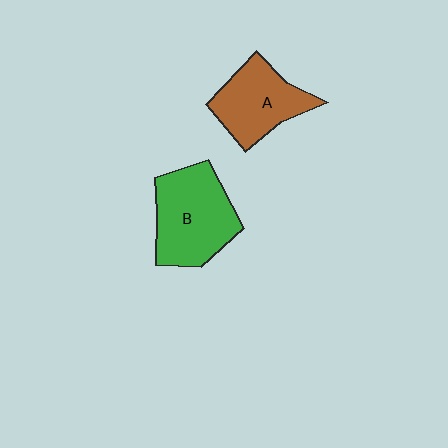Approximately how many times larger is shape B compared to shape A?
Approximately 1.3 times.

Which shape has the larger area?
Shape B (green).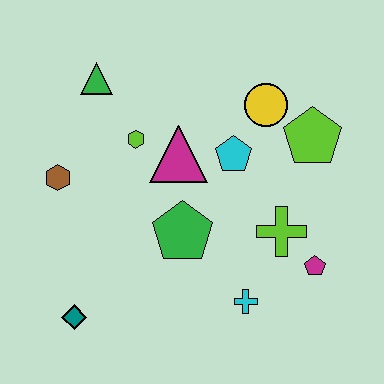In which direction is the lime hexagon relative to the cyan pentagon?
The lime hexagon is to the left of the cyan pentagon.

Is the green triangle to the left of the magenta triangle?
Yes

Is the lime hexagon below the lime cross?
No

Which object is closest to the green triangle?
The lime hexagon is closest to the green triangle.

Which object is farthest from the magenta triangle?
The teal diamond is farthest from the magenta triangle.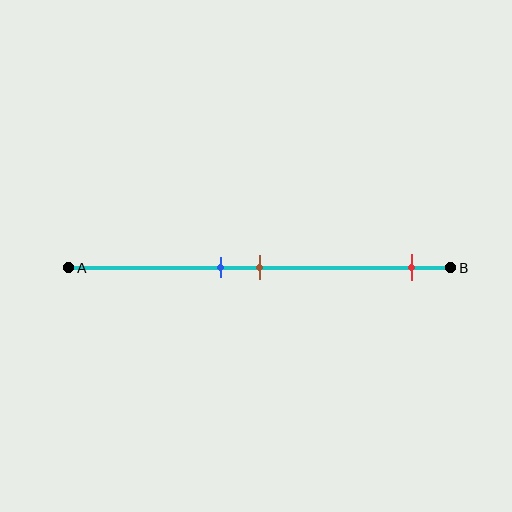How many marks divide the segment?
There are 3 marks dividing the segment.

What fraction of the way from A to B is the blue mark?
The blue mark is approximately 40% (0.4) of the way from A to B.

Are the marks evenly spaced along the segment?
No, the marks are not evenly spaced.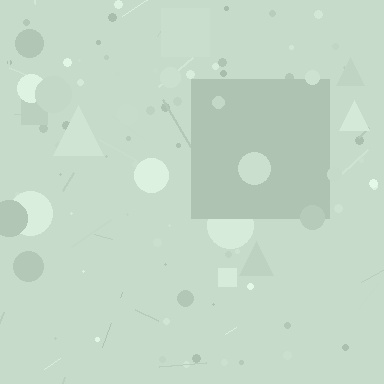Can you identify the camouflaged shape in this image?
The camouflaged shape is a square.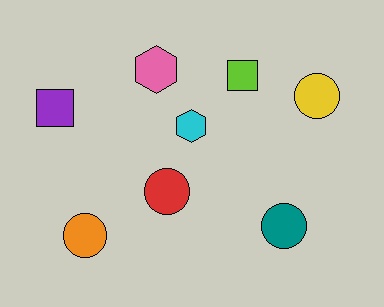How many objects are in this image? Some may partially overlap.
There are 8 objects.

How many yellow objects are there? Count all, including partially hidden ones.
There is 1 yellow object.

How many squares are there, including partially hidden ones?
There are 2 squares.